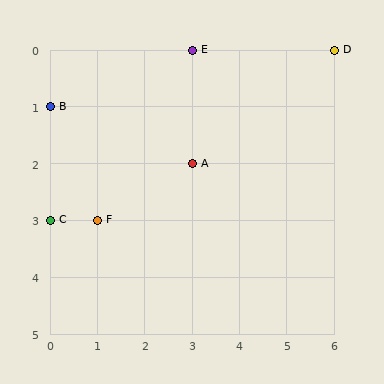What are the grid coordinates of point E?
Point E is at grid coordinates (3, 0).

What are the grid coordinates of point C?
Point C is at grid coordinates (0, 3).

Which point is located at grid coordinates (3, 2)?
Point A is at (3, 2).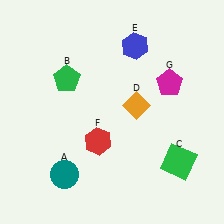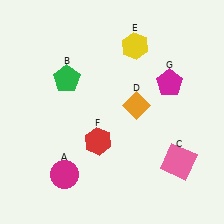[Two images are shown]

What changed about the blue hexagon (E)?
In Image 1, E is blue. In Image 2, it changed to yellow.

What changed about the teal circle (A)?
In Image 1, A is teal. In Image 2, it changed to magenta.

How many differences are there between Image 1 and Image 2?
There are 3 differences between the two images.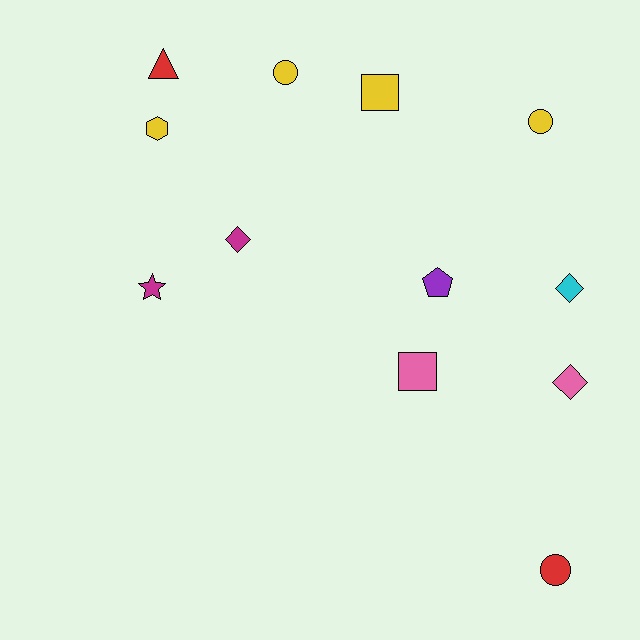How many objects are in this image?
There are 12 objects.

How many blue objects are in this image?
There are no blue objects.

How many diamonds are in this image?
There are 3 diamonds.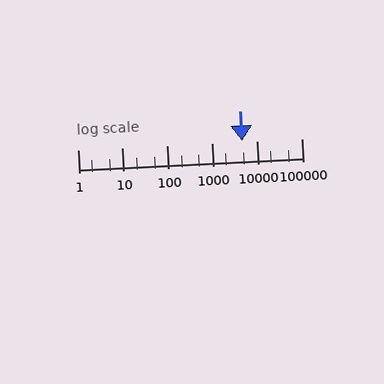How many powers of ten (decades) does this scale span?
The scale spans 5 decades, from 1 to 100000.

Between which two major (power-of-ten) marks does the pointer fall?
The pointer is between 1000 and 10000.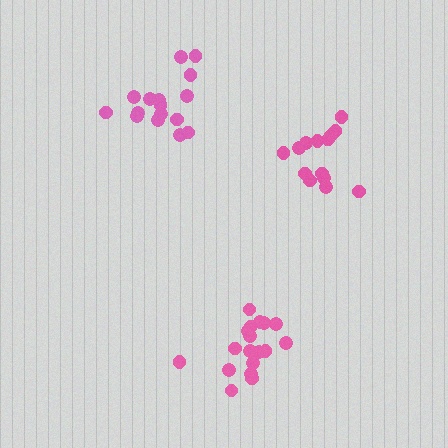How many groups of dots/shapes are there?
There are 3 groups.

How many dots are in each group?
Group 1: 16 dots, Group 2: 18 dots, Group 3: 14 dots (48 total).